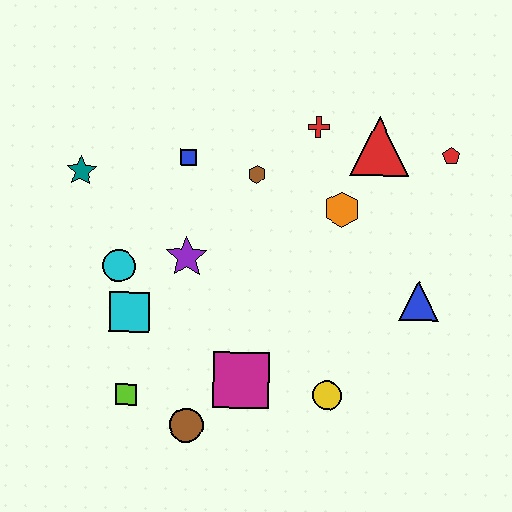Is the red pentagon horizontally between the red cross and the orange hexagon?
No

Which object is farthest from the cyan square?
The red pentagon is farthest from the cyan square.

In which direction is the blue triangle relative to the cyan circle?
The blue triangle is to the right of the cyan circle.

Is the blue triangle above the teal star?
No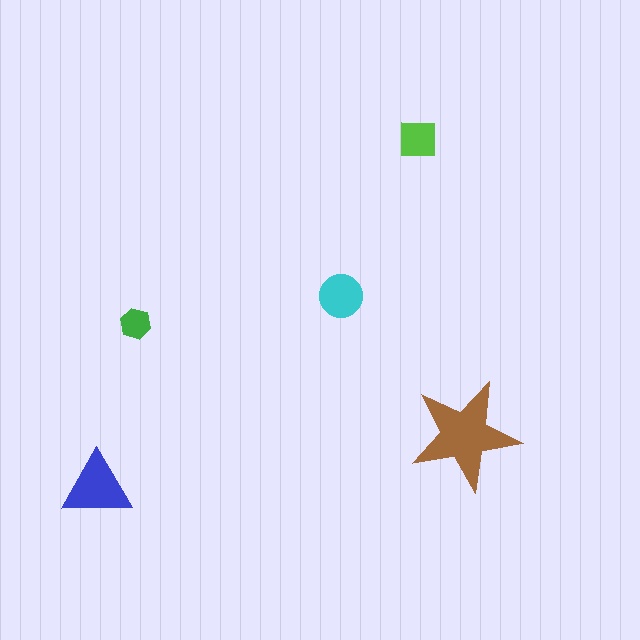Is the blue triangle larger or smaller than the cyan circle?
Larger.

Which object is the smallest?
The green hexagon.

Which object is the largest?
The brown star.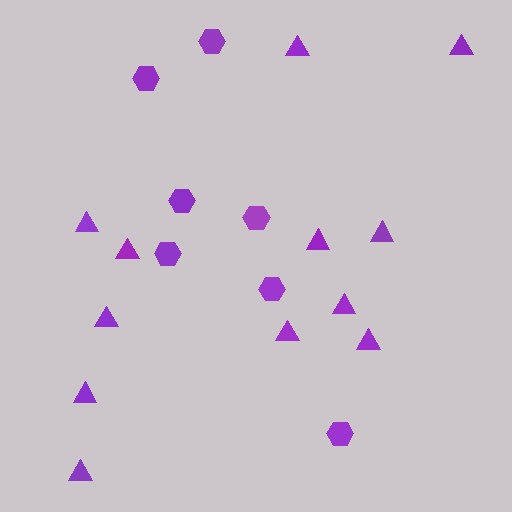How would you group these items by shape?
There are 2 groups: one group of hexagons (7) and one group of triangles (12).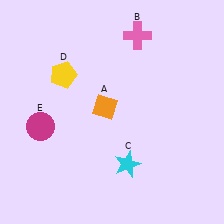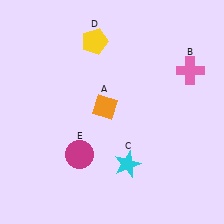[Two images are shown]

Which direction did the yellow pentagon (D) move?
The yellow pentagon (D) moved up.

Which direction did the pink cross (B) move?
The pink cross (B) moved right.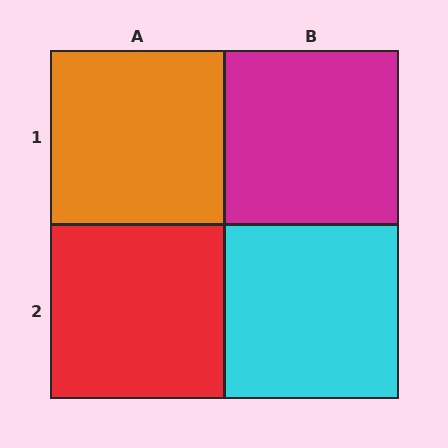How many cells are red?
1 cell is red.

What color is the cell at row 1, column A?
Orange.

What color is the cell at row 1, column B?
Magenta.